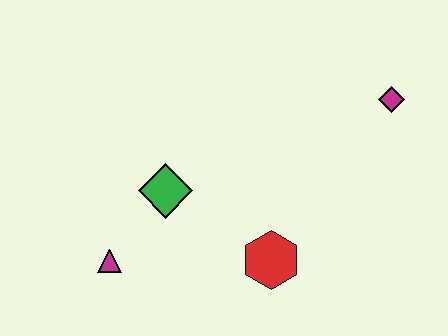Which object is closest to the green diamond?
The magenta triangle is closest to the green diamond.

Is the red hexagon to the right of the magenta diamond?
No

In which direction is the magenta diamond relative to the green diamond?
The magenta diamond is to the right of the green diamond.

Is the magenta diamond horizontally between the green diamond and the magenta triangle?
No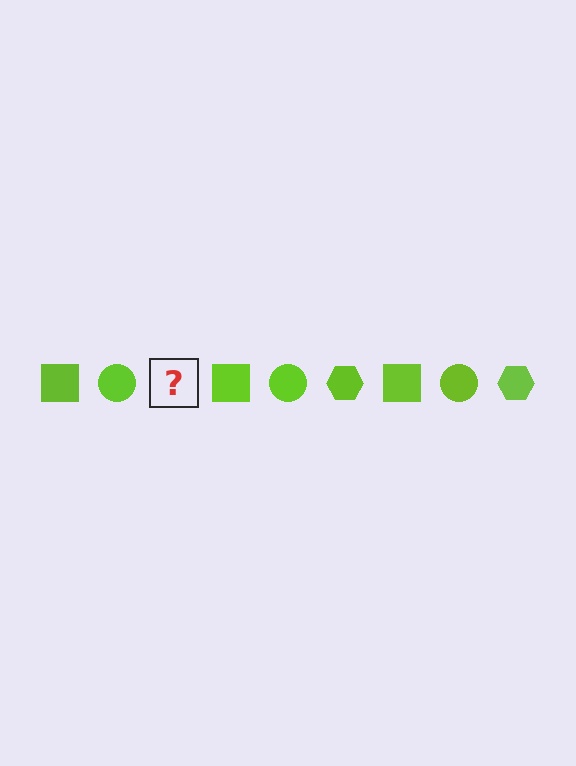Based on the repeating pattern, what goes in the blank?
The blank should be a lime hexagon.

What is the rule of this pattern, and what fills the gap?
The rule is that the pattern cycles through square, circle, hexagon shapes in lime. The gap should be filled with a lime hexagon.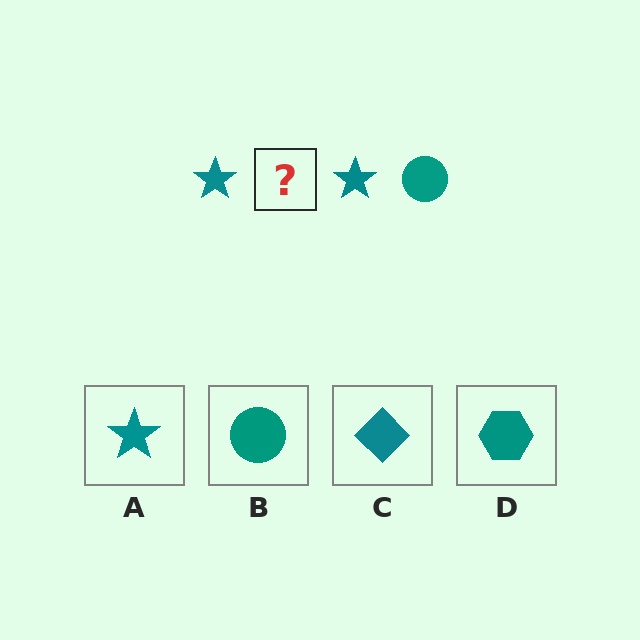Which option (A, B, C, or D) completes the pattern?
B.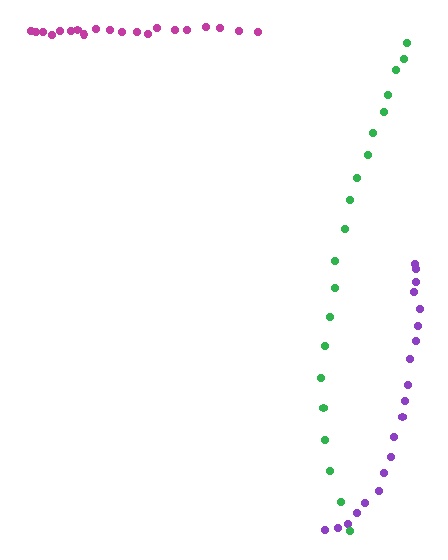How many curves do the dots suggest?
There are 3 distinct paths.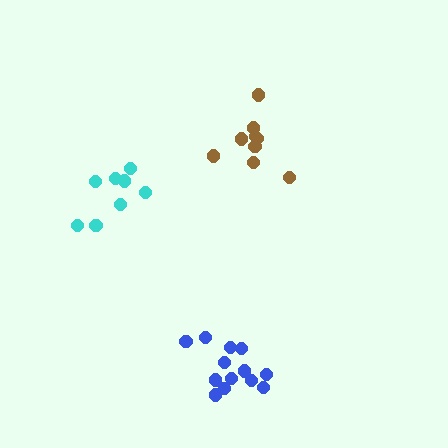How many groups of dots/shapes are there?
There are 3 groups.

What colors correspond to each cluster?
The clusters are colored: brown, blue, cyan.